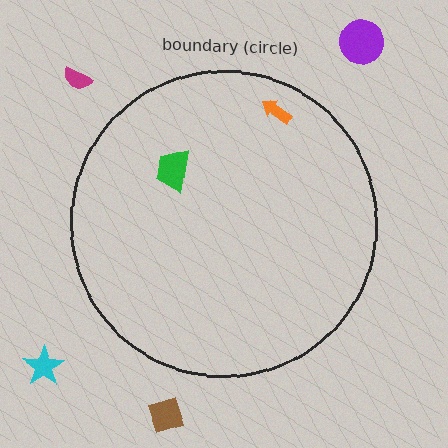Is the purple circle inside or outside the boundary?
Outside.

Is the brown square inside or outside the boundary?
Outside.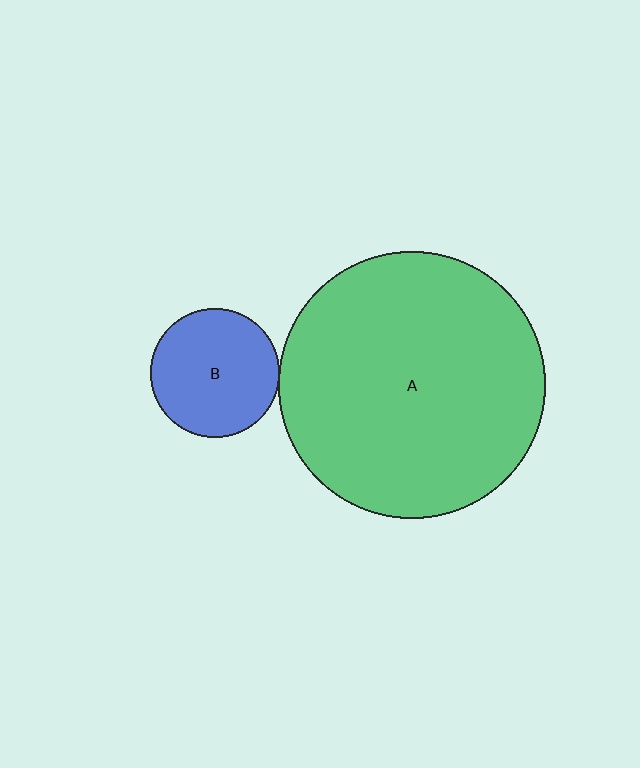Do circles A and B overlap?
Yes.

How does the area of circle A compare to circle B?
Approximately 4.3 times.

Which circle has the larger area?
Circle A (green).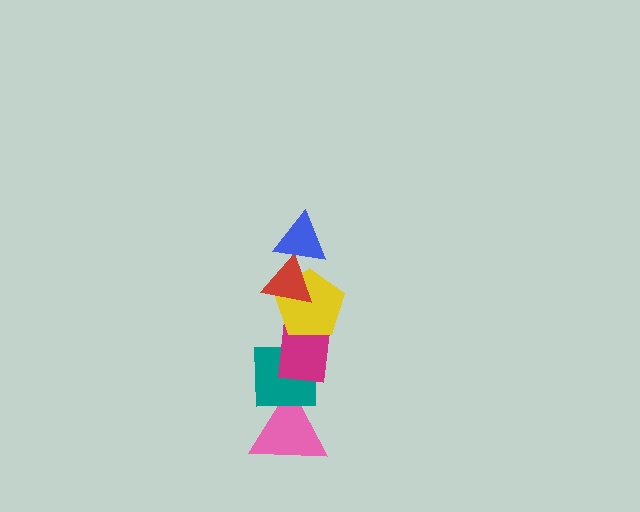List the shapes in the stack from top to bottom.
From top to bottom: the blue triangle, the red triangle, the yellow pentagon, the magenta rectangle, the teal square, the pink triangle.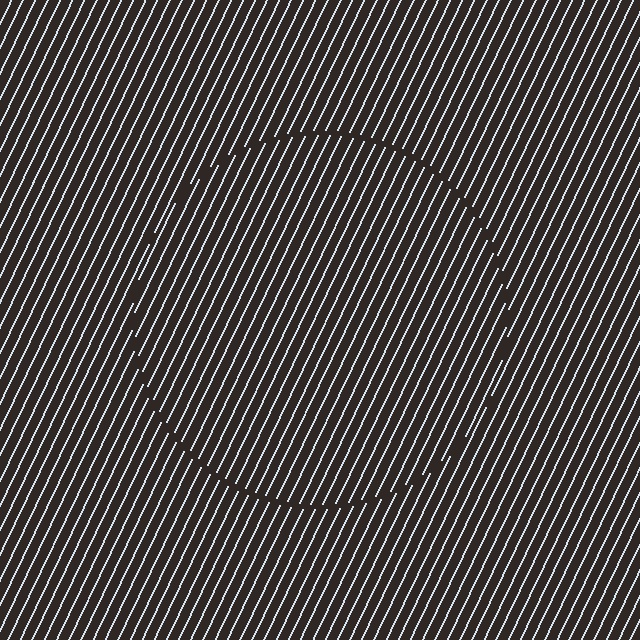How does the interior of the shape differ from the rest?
The interior of the shape contains the same grating, shifted by half a period — the contour is defined by the phase discontinuity where line-ends from the inner and outer gratings abut.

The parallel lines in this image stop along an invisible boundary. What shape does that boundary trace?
An illusory circle. The interior of the shape contains the same grating, shifted by half a period — the contour is defined by the phase discontinuity where line-ends from the inner and outer gratings abut.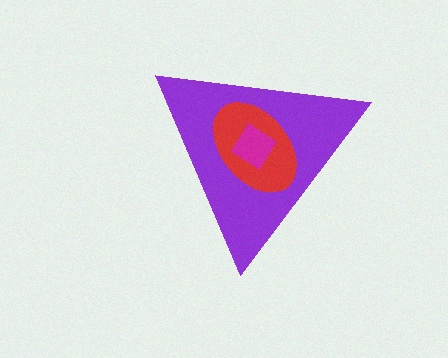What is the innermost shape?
The magenta diamond.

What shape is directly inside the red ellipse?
The magenta diamond.